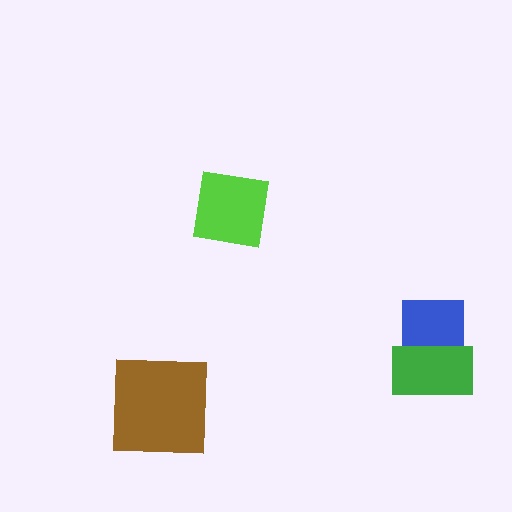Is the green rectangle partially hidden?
No, no other shape covers it.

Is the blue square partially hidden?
Yes, it is partially covered by another shape.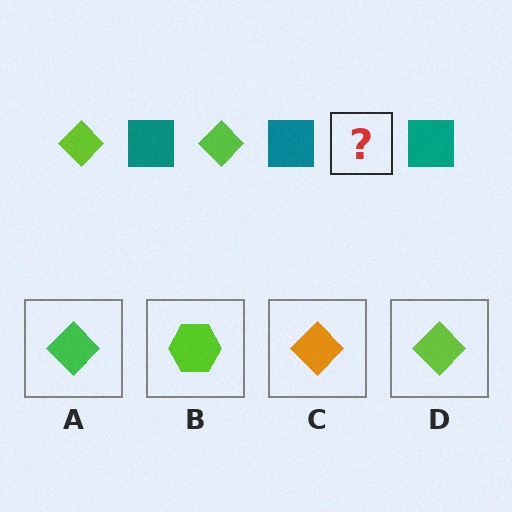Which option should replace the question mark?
Option D.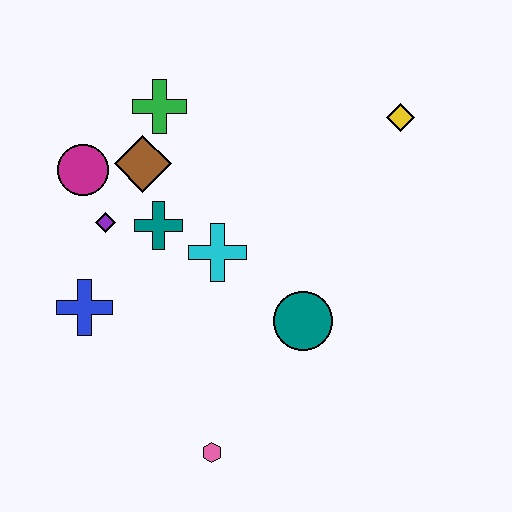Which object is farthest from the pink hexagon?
The yellow diamond is farthest from the pink hexagon.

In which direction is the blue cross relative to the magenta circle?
The blue cross is below the magenta circle.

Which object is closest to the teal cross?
The purple diamond is closest to the teal cross.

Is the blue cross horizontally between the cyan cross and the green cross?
No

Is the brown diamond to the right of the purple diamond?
Yes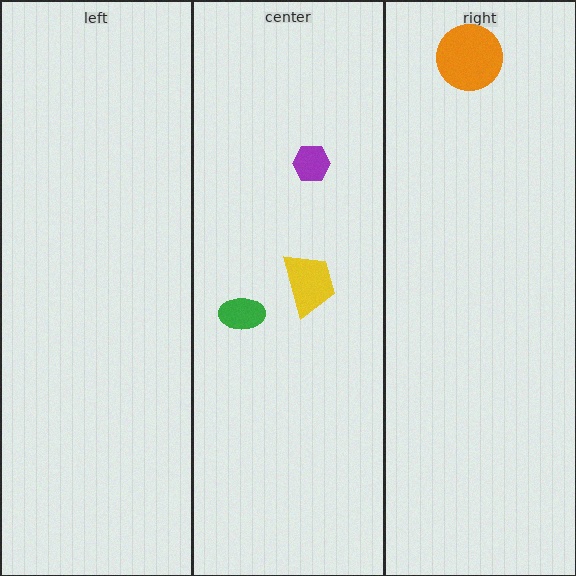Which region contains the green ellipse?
The center region.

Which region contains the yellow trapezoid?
The center region.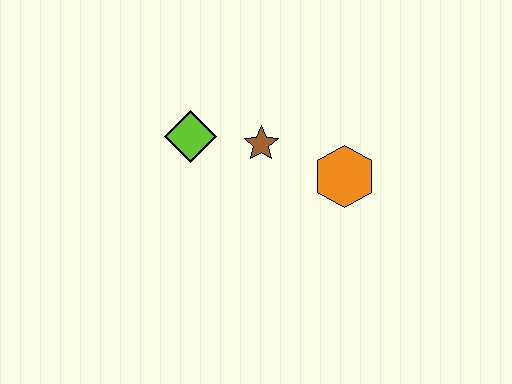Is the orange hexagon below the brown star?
Yes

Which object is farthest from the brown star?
The orange hexagon is farthest from the brown star.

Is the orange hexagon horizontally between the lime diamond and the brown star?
No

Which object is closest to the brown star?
The lime diamond is closest to the brown star.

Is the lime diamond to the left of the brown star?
Yes